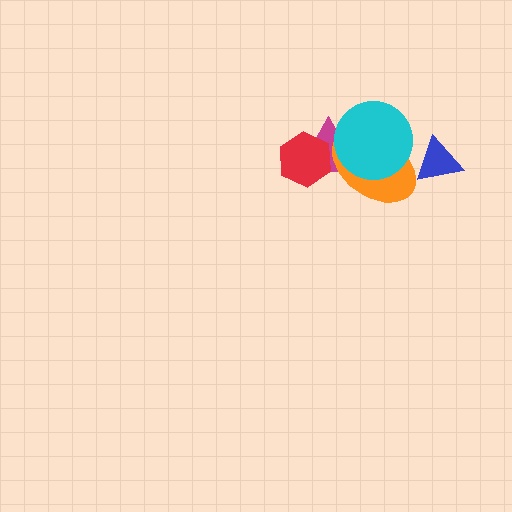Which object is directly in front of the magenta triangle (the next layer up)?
The orange ellipse is directly in front of the magenta triangle.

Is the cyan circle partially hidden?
No, no other shape covers it.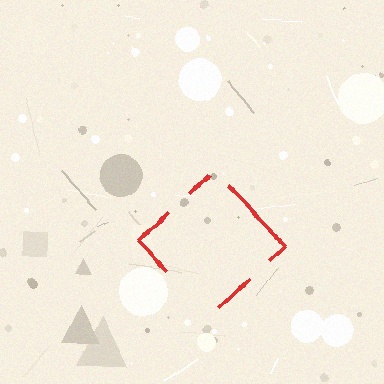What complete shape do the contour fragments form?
The contour fragments form a diamond.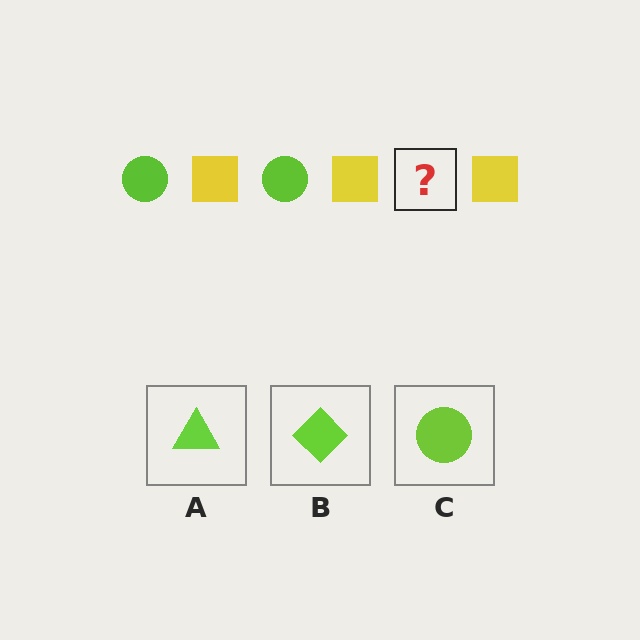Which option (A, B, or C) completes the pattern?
C.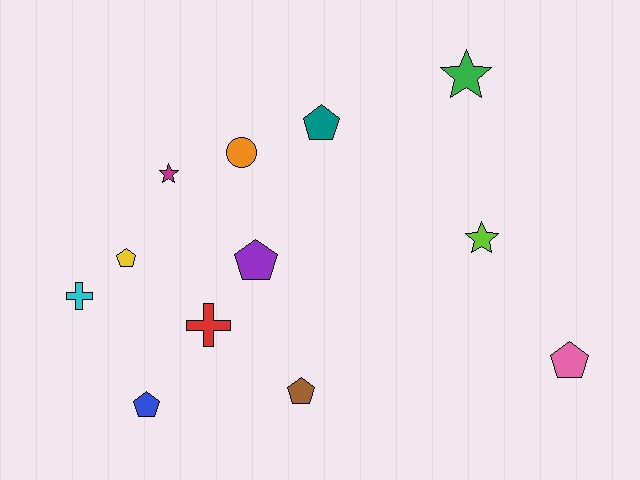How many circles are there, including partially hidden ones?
There is 1 circle.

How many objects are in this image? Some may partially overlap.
There are 12 objects.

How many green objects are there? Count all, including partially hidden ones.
There is 1 green object.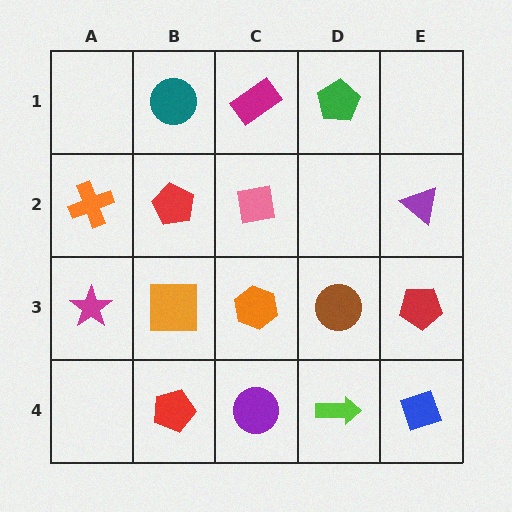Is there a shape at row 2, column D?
No, that cell is empty.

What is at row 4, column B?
A red pentagon.